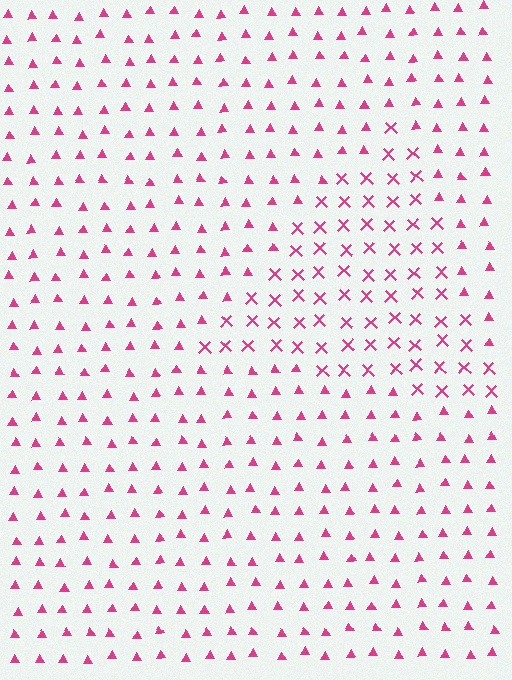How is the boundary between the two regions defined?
The boundary is defined by a change in element shape: X marks inside vs. triangles outside. All elements share the same color and spacing.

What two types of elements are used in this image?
The image uses X marks inside the triangle region and triangles outside it.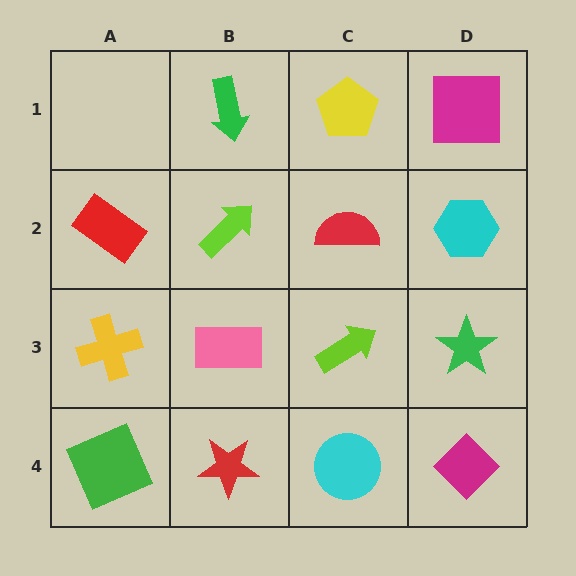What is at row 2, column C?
A red semicircle.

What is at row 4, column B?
A red star.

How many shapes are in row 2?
4 shapes.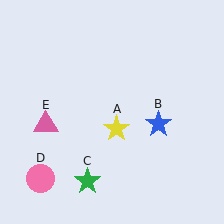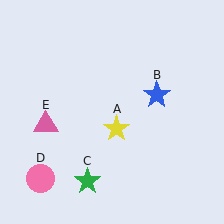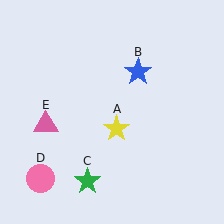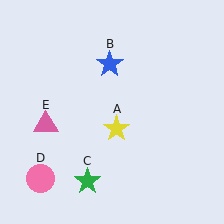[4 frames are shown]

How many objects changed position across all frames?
1 object changed position: blue star (object B).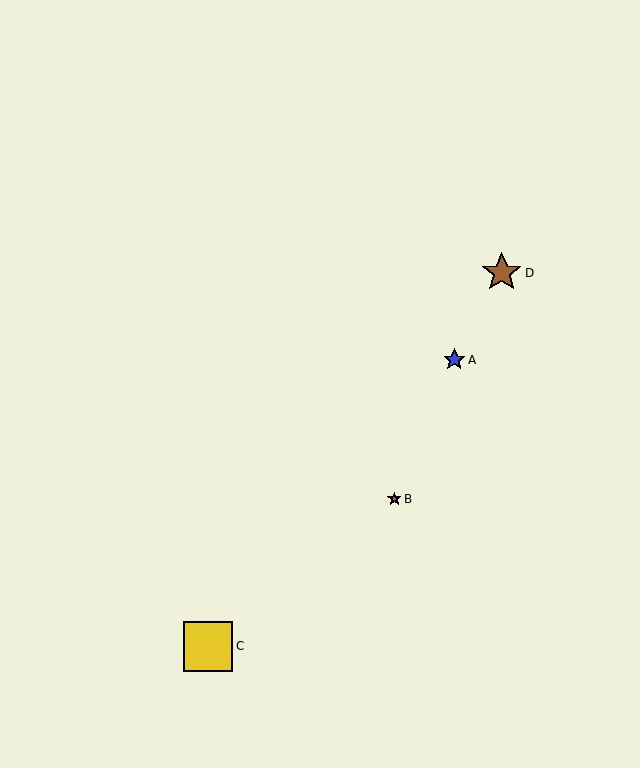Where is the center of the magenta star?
The center of the magenta star is at (394, 499).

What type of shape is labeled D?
Shape D is a brown star.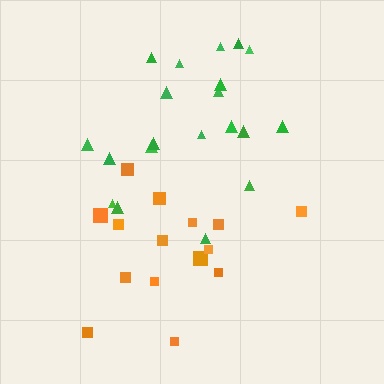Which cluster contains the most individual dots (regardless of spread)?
Green (20).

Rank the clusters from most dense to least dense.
green, orange.